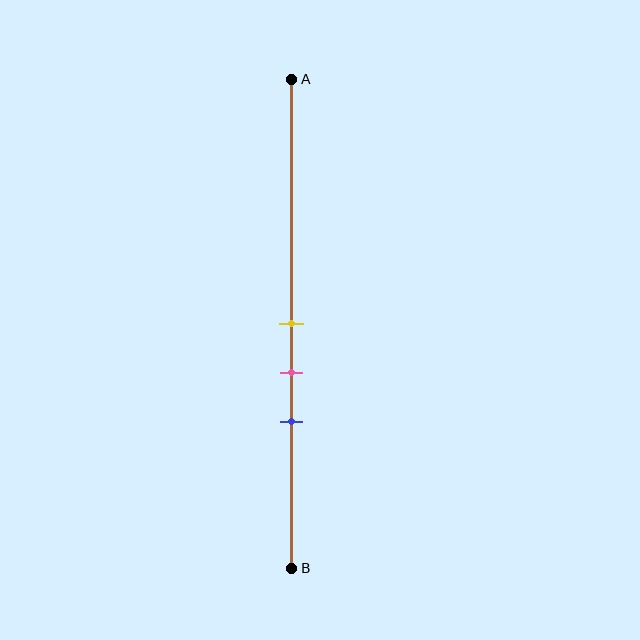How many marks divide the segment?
There are 3 marks dividing the segment.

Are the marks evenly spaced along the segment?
Yes, the marks are approximately evenly spaced.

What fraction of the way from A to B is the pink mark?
The pink mark is approximately 60% (0.6) of the way from A to B.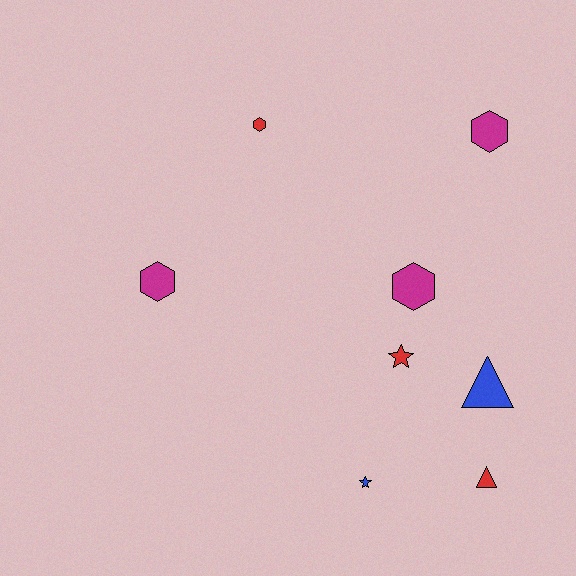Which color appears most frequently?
Magenta, with 3 objects.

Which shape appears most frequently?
Hexagon, with 4 objects.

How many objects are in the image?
There are 8 objects.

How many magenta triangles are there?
There are no magenta triangles.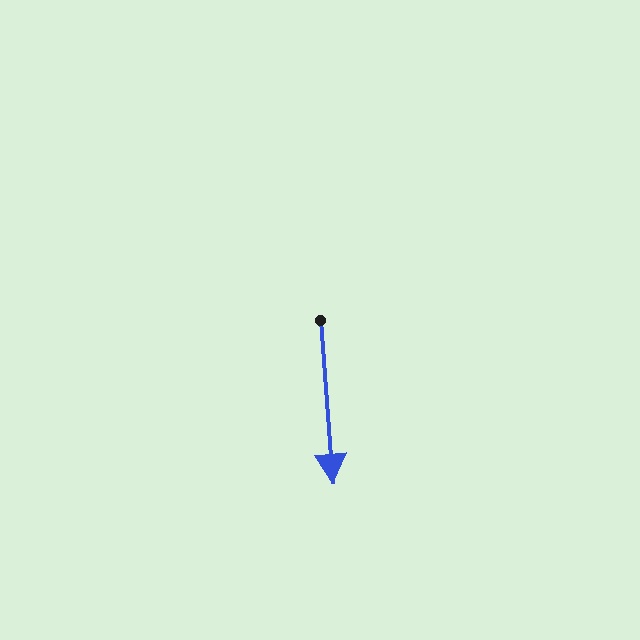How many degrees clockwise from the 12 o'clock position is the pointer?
Approximately 176 degrees.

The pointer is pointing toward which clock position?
Roughly 6 o'clock.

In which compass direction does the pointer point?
South.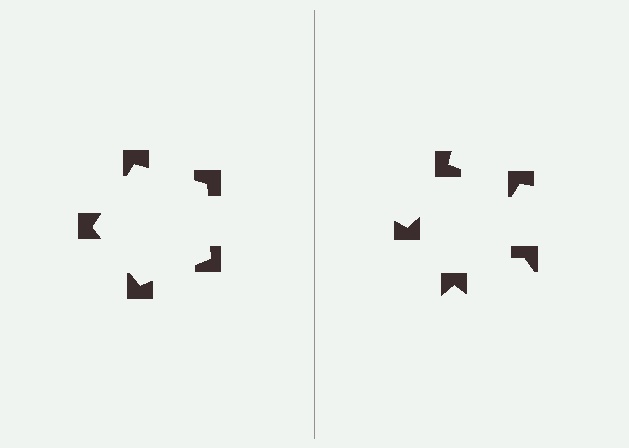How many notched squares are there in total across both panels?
10 — 5 on each side.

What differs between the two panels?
The notched squares are positioned identically on both sides; only the wedge orientations differ. On the left they align to a pentagon; on the right they are misaligned.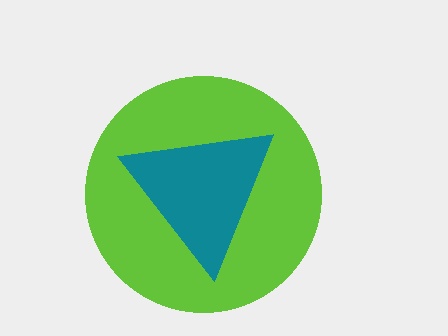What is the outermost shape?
The lime circle.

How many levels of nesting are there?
2.